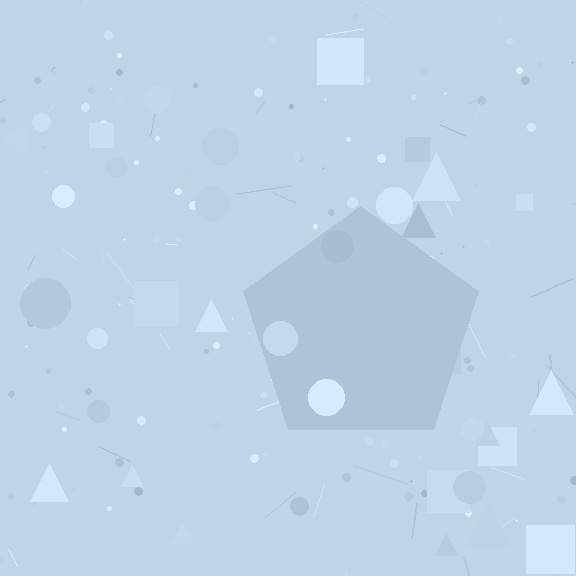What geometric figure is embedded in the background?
A pentagon is embedded in the background.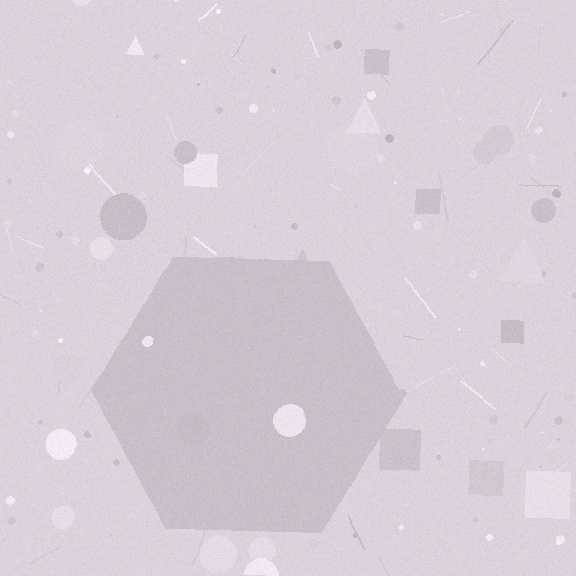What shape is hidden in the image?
A hexagon is hidden in the image.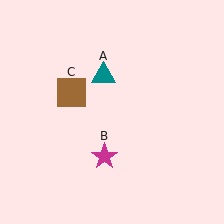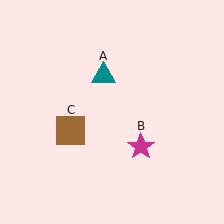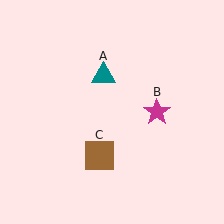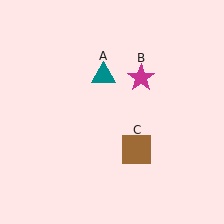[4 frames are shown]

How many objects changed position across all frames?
2 objects changed position: magenta star (object B), brown square (object C).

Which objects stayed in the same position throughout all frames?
Teal triangle (object A) remained stationary.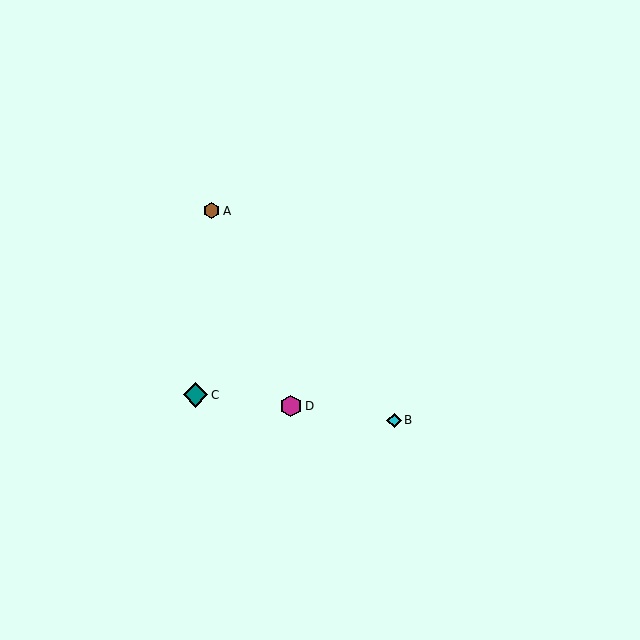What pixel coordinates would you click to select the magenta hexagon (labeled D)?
Click at (291, 406) to select the magenta hexagon D.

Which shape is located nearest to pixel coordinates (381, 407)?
The cyan diamond (labeled B) at (394, 420) is nearest to that location.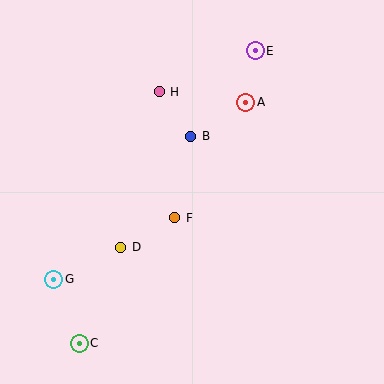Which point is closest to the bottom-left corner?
Point C is closest to the bottom-left corner.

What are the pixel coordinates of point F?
Point F is at (175, 218).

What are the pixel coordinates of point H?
Point H is at (159, 92).